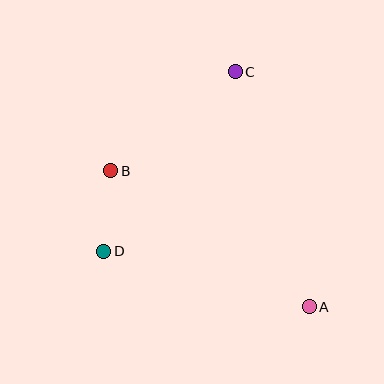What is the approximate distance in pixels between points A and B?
The distance between A and B is approximately 240 pixels.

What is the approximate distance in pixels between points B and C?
The distance between B and C is approximately 159 pixels.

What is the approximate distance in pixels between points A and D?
The distance between A and D is approximately 213 pixels.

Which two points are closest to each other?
Points B and D are closest to each other.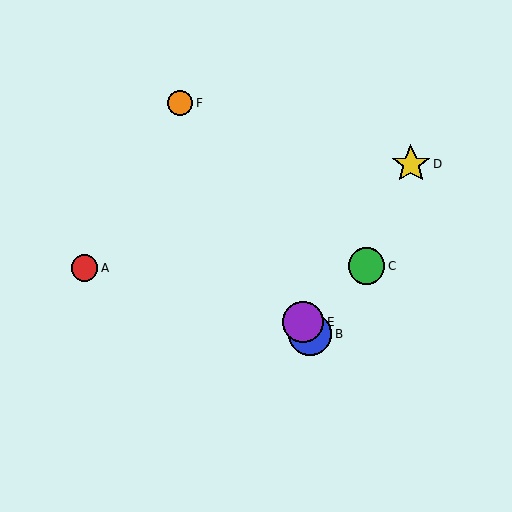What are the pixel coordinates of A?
Object A is at (85, 268).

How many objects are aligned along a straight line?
3 objects (B, E, F) are aligned along a straight line.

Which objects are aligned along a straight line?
Objects B, E, F are aligned along a straight line.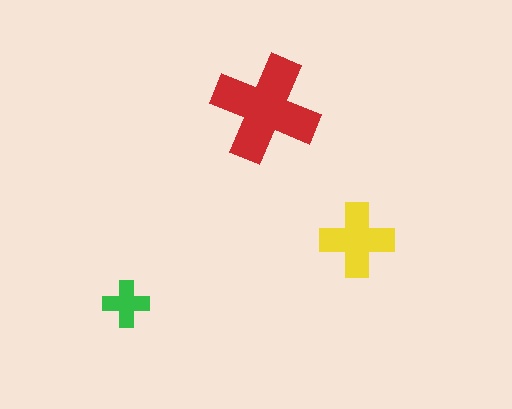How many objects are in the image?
There are 3 objects in the image.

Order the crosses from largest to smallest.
the red one, the yellow one, the green one.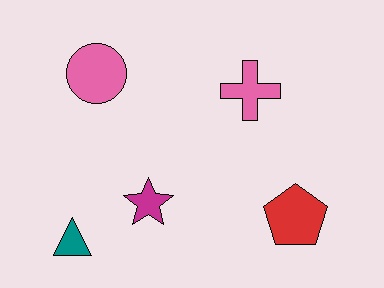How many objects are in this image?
There are 5 objects.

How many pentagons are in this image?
There is 1 pentagon.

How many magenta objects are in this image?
There is 1 magenta object.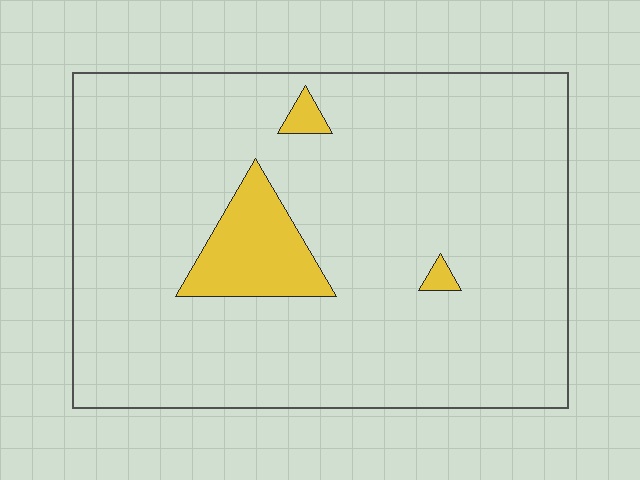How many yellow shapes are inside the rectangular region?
3.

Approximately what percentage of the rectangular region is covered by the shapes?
Approximately 10%.